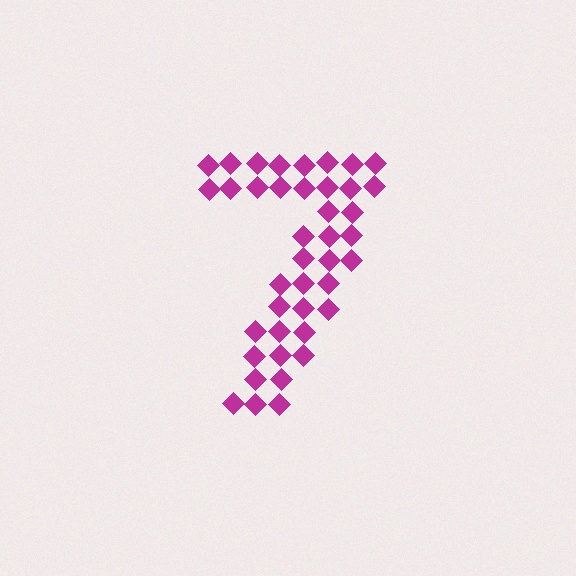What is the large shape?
The large shape is the digit 7.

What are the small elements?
The small elements are diamonds.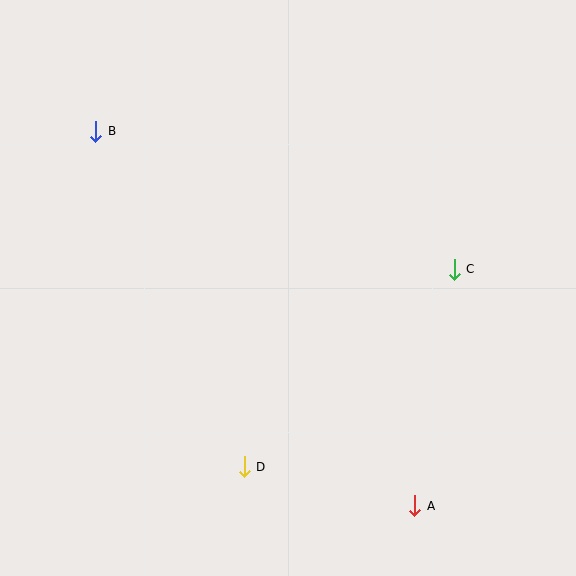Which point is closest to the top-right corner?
Point C is closest to the top-right corner.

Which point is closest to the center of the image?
Point C at (454, 269) is closest to the center.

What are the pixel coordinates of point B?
Point B is at (96, 131).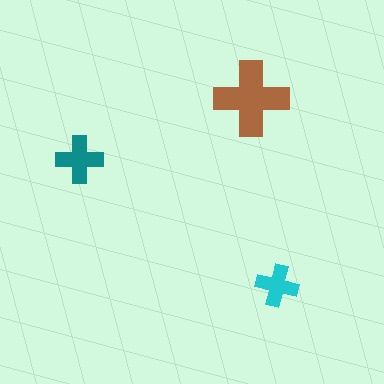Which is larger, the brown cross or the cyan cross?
The brown one.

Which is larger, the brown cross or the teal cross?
The brown one.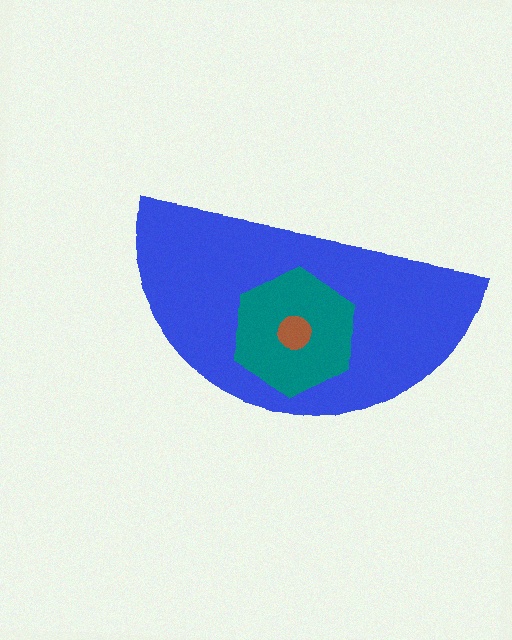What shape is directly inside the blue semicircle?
The teal hexagon.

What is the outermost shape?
The blue semicircle.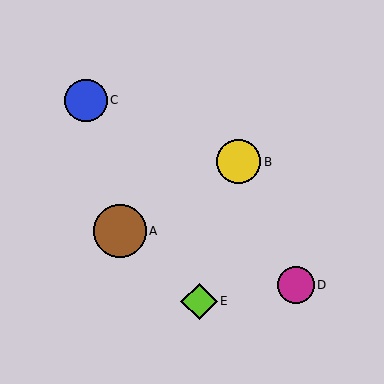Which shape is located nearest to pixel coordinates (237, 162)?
The yellow circle (labeled B) at (239, 162) is nearest to that location.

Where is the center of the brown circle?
The center of the brown circle is at (120, 231).